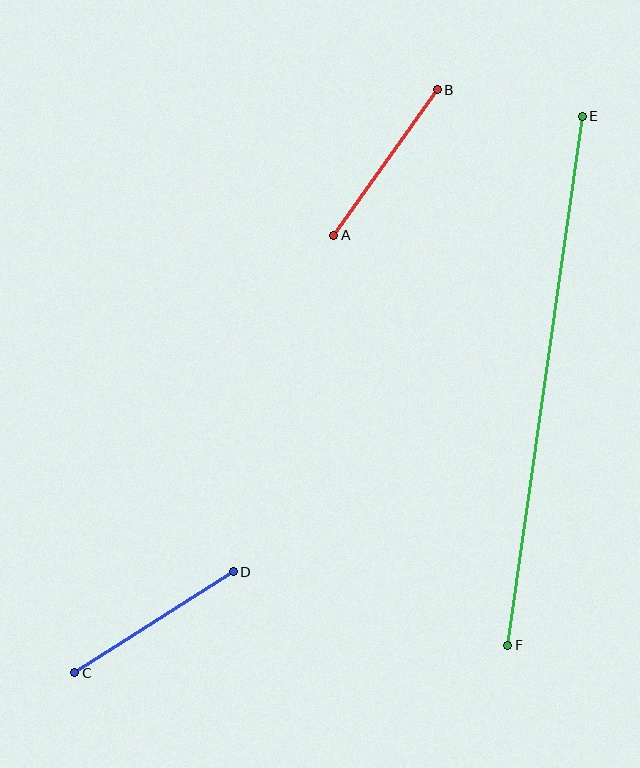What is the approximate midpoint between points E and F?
The midpoint is at approximately (545, 381) pixels.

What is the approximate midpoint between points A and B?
The midpoint is at approximately (386, 162) pixels.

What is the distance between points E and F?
The distance is approximately 534 pixels.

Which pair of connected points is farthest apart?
Points E and F are farthest apart.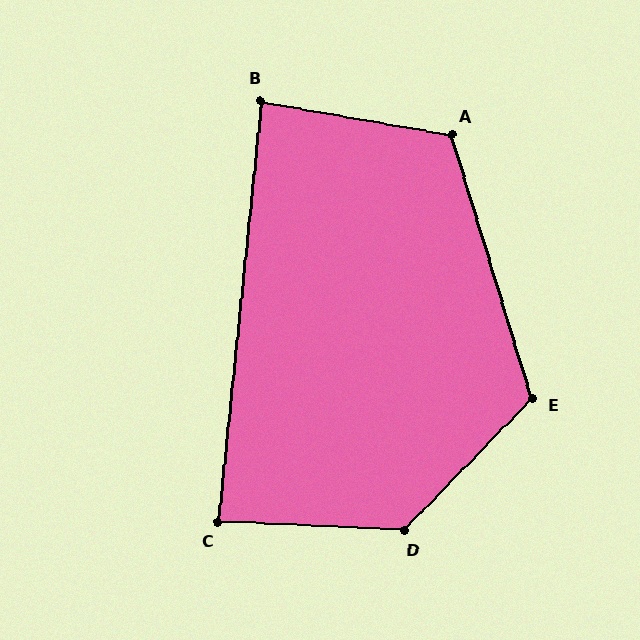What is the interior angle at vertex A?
Approximately 117 degrees (obtuse).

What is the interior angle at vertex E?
Approximately 119 degrees (obtuse).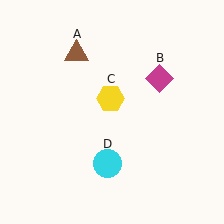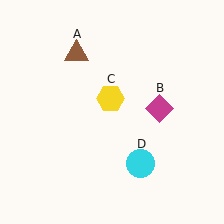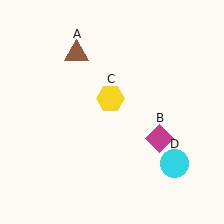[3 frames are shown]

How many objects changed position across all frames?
2 objects changed position: magenta diamond (object B), cyan circle (object D).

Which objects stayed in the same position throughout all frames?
Brown triangle (object A) and yellow hexagon (object C) remained stationary.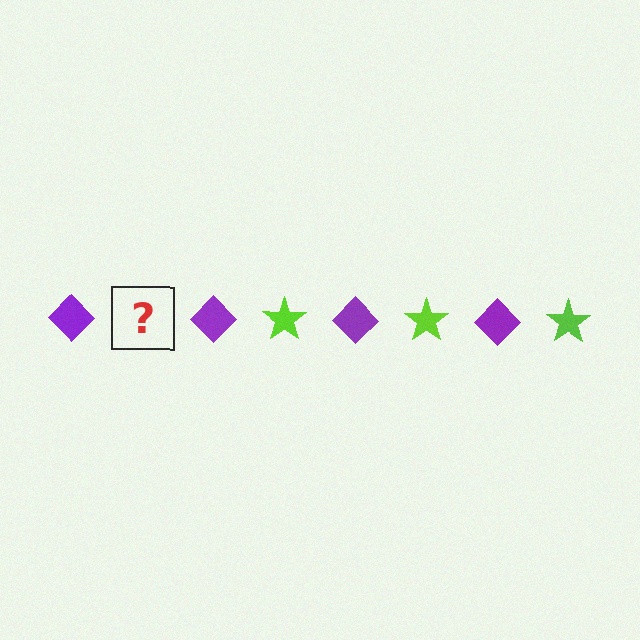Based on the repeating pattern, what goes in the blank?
The blank should be a lime star.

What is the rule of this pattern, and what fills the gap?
The rule is that the pattern alternates between purple diamond and lime star. The gap should be filled with a lime star.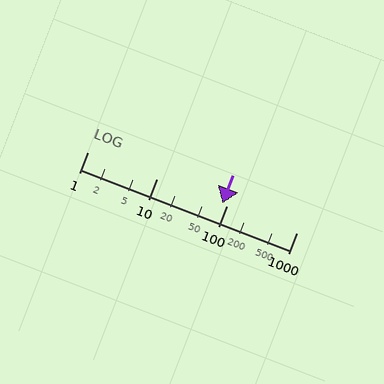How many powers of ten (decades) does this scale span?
The scale spans 3 decades, from 1 to 1000.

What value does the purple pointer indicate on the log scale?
The pointer indicates approximately 85.